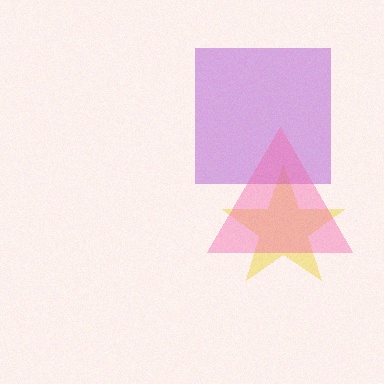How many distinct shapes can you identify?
There are 3 distinct shapes: a yellow star, a purple square, a pink triangle.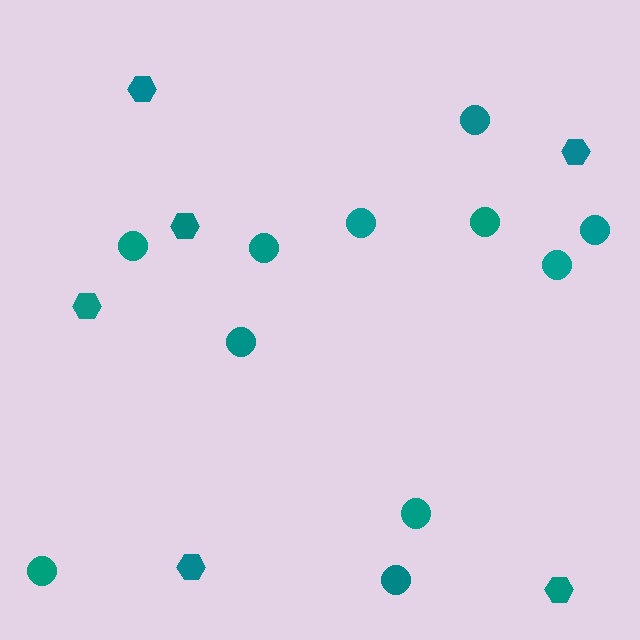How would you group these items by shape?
There are 2 groups: one group of hexagons (6) and one group of circles (11).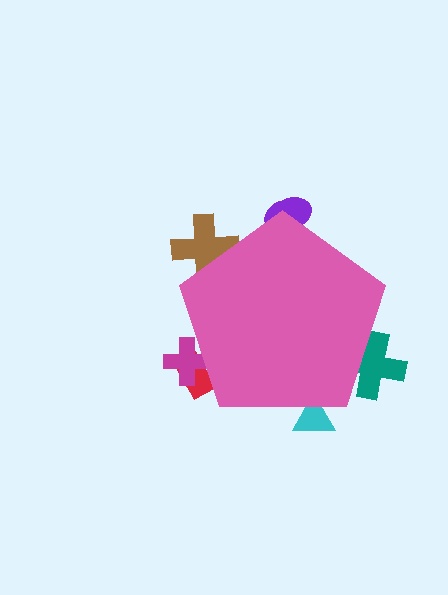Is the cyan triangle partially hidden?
Yes, the cyan triangle is partially hidden behind the pink pentagon.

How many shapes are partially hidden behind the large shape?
6 shapes are partially hidden.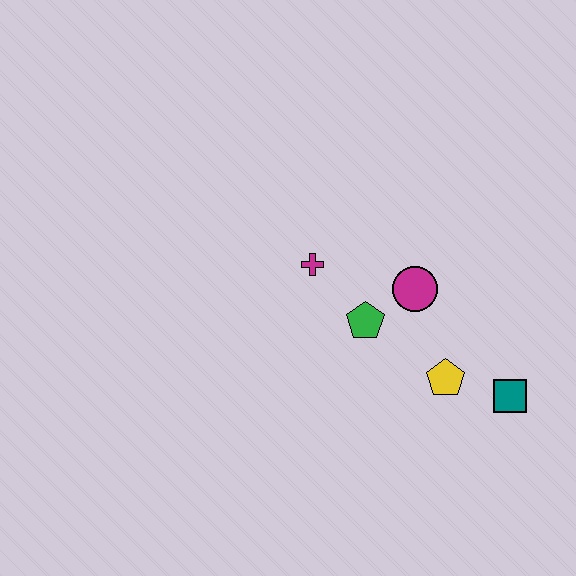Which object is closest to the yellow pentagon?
The teal square is closest to the yellow pentagon.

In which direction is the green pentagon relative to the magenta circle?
The green pentagon is to the left of the magenta circle.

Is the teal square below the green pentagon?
Yes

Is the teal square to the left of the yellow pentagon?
No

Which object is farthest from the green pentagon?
The teal square is farthest from the green pentagon.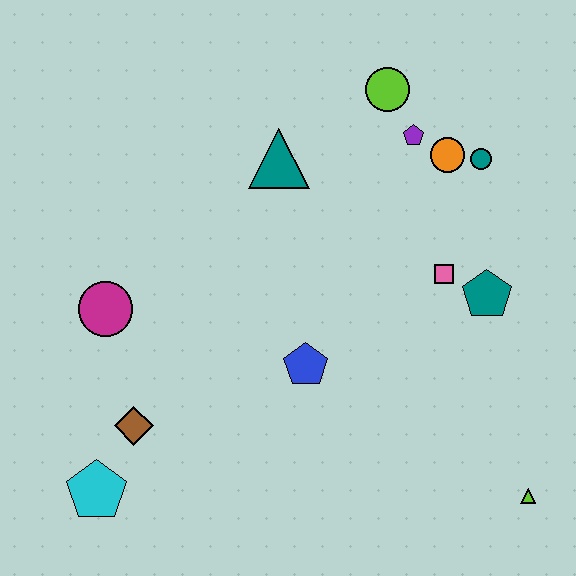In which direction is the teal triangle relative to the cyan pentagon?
The teal triangle is above the cyan pentagon.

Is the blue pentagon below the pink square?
Yes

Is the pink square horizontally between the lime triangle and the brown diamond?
Yes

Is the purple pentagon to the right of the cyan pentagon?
Yes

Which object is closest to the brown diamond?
The cyan pentagon is closest to the brown diamond.